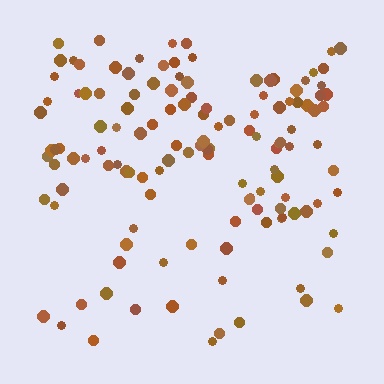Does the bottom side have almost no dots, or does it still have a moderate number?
Still a moderate number, just noticeably fewer than the top.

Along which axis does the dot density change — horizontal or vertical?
Vertical.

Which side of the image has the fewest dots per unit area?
The bottom.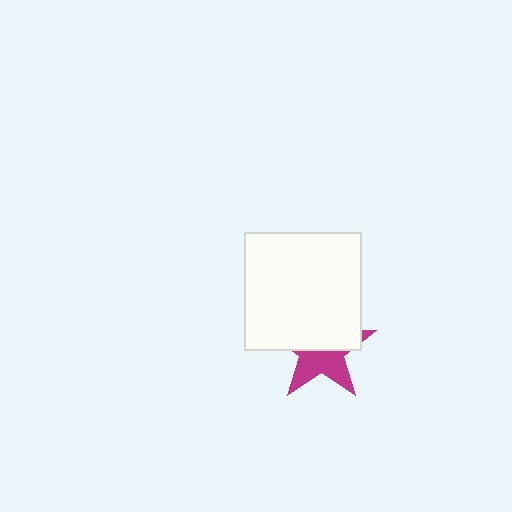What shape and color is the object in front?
The object in front is a white square.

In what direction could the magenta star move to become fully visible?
The magenta star could move down. That would shift it out from behind the white square entirely.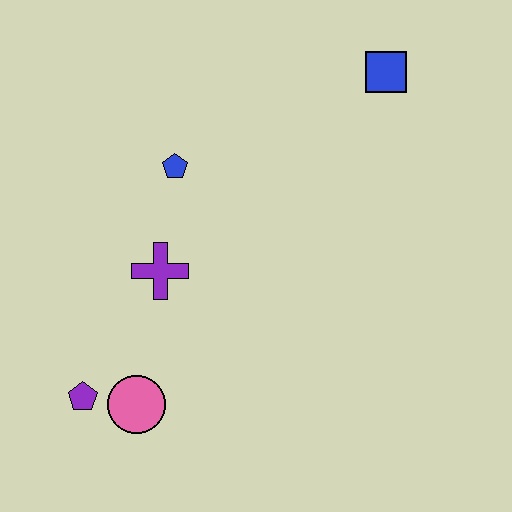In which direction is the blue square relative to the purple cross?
The blue square is to the right of the purple cross.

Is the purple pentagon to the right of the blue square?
No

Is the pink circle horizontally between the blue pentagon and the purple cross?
No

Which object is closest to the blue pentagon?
The purple cross is closest to the blue pentagon.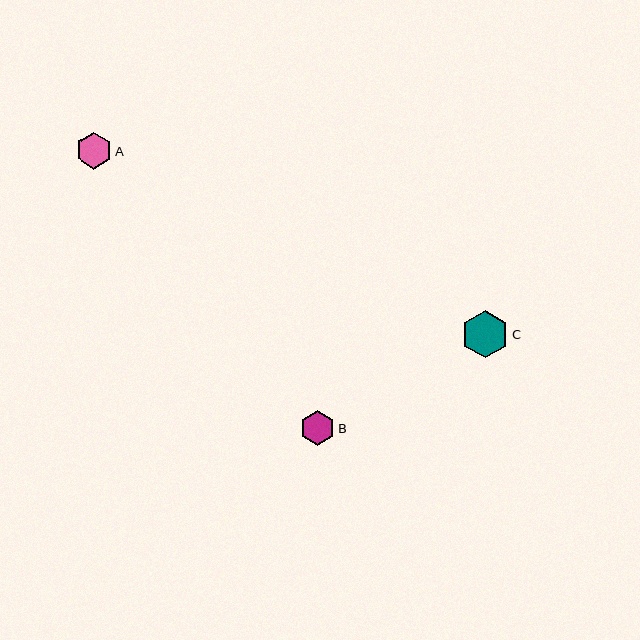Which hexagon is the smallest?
Hexagon B is the smallest with a size of approximately 35 pixels.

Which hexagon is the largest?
Hexagon C is the largest with a size of approximately 47 pixels.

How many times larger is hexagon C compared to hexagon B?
Hexagon C is approximately 1.3 times the size of hexagon B.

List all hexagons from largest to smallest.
From largest to smallest: C, A, B.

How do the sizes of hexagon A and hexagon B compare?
Hexagon A and hexagon B are approximately the same size.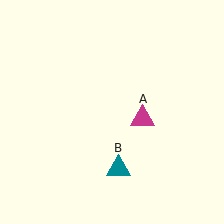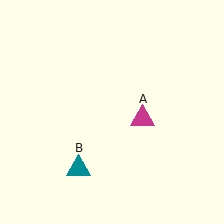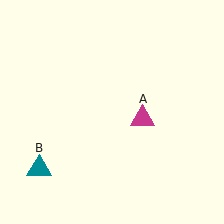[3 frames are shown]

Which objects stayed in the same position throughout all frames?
Magenta triangle (object A) remained stationary.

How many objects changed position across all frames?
1 object changed position: teal triangle (object B).